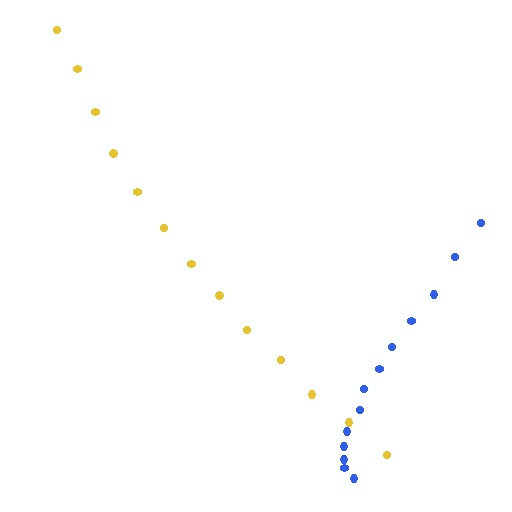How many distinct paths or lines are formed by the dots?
There are 2 distinct paths.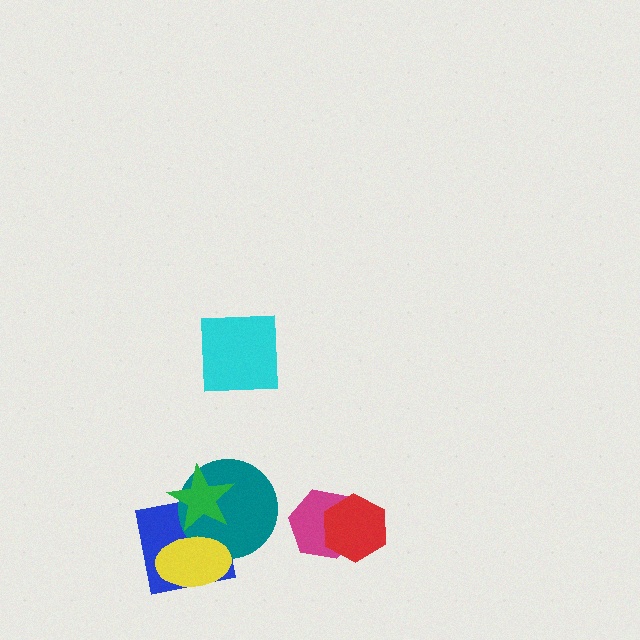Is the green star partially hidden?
Yes, it is partially covered by another shape.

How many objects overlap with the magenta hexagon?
1 object overlaps with the magenta hexagon.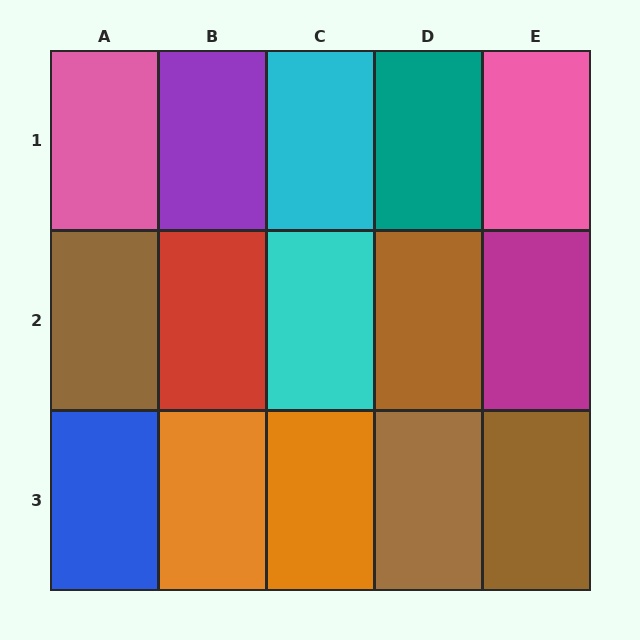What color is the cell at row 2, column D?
Brown.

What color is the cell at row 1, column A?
Pink.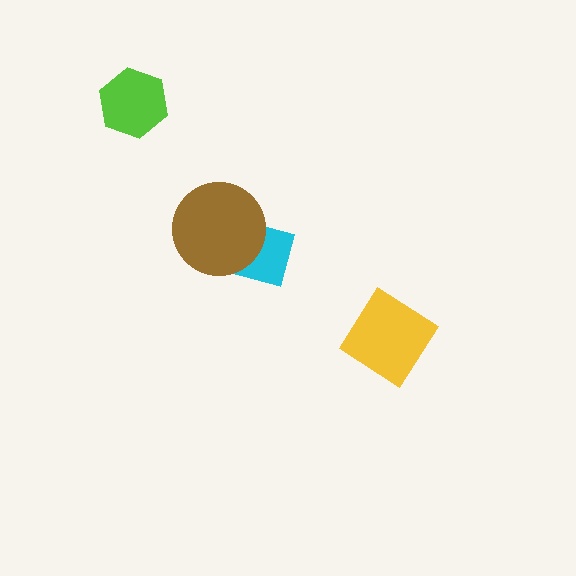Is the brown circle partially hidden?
No, no other shape covers it.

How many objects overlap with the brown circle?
1 object overlaps with the brown circle.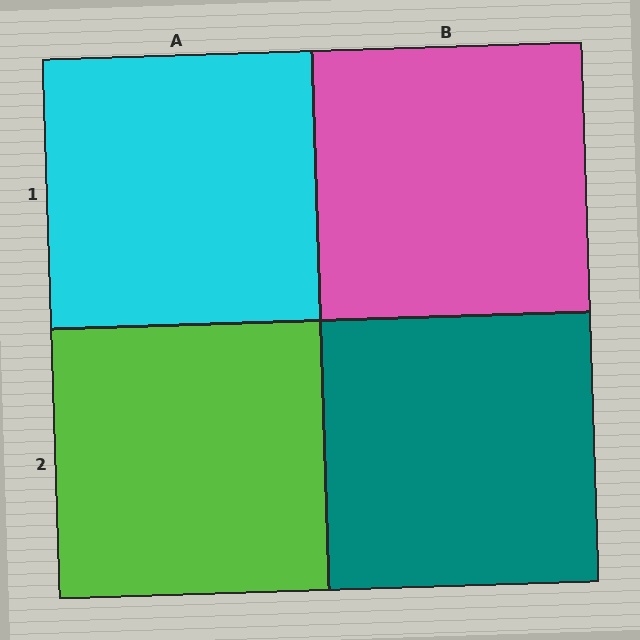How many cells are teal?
1 cell is teal.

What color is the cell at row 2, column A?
Lime.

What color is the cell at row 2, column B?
Teal.